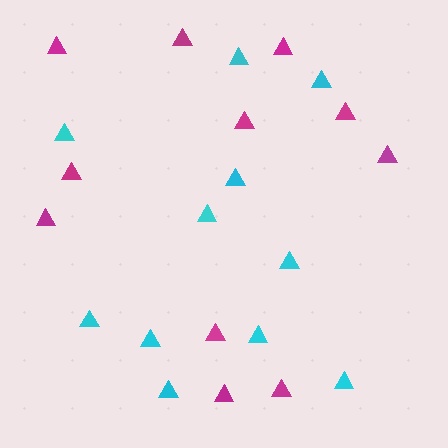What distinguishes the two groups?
There are 2 groups: one group of magenta triangles (11) and one group of cyan triangles (11).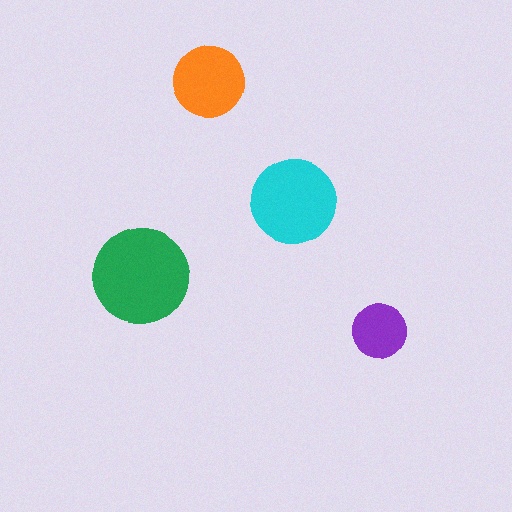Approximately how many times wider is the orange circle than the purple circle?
About 1.5 times wider.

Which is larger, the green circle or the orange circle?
The green one.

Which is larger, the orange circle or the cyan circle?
The cyan one.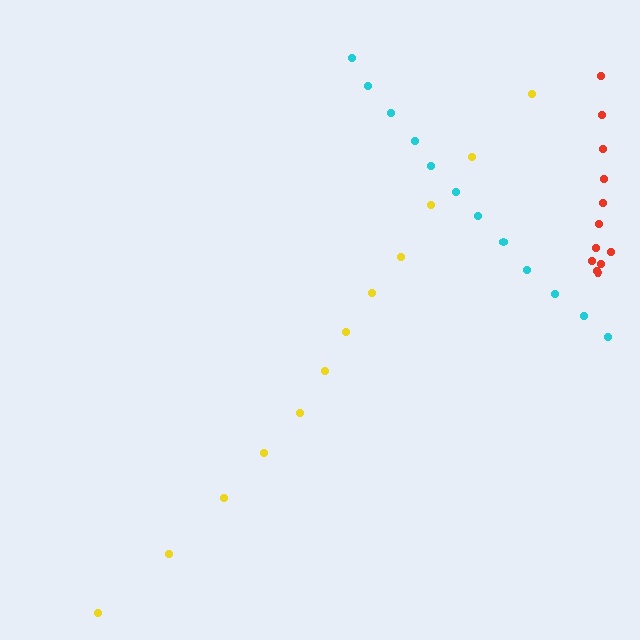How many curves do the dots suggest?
There are 3 distinct paths.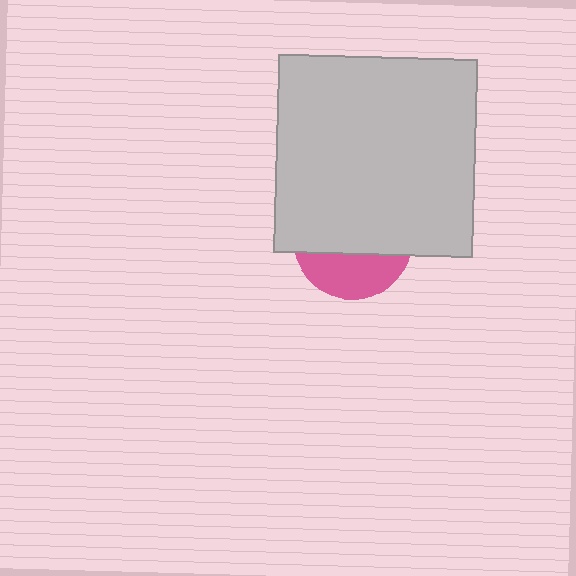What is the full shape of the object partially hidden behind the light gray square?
The partially hidden object is a pink circle.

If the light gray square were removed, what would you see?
You would see the complete pink circle.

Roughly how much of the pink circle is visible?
A small part of it is visible (roughly 34%).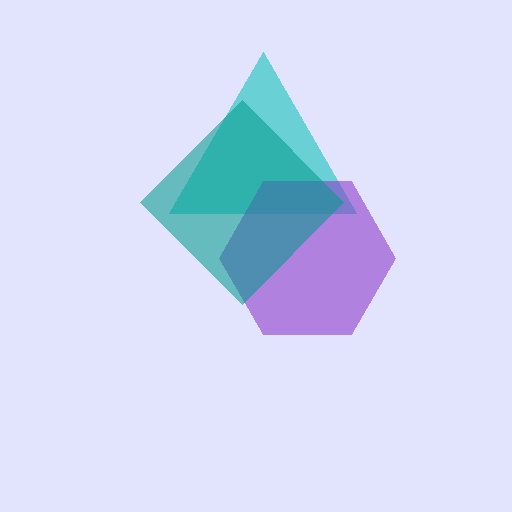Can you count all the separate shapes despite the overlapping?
Yes, there are 3 separate shapes.